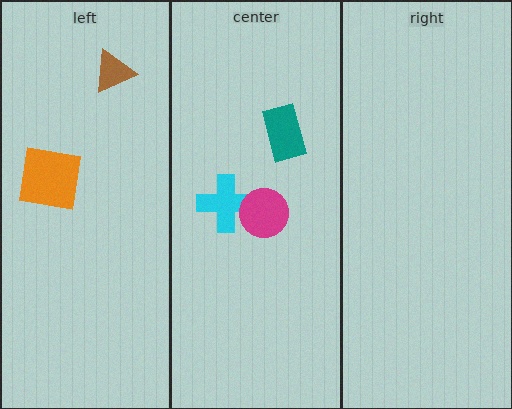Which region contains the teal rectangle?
The center region.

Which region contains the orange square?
The left region.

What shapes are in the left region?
The orange square, the brown triangle.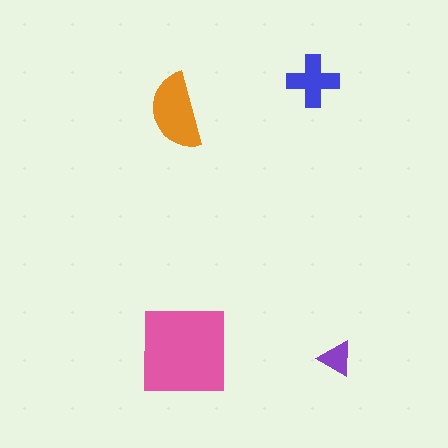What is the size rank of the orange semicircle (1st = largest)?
2nd.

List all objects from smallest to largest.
The purple triangle, the blue cross, the orange semicircle, the pink square.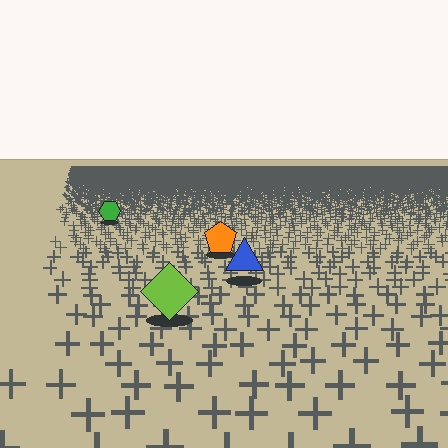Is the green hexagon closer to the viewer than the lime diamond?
No. The lime diamond is closer — you can tell from the texture gradient: the ground texture is coarser near it.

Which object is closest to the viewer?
The lime diamond is closest. The texture marks near it are larger and more spread out.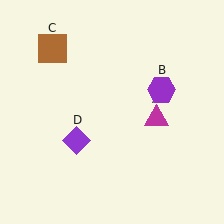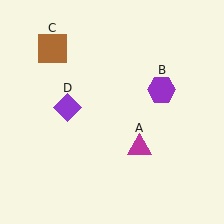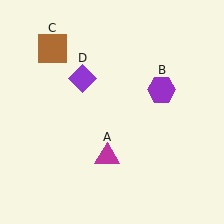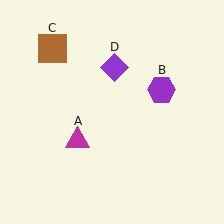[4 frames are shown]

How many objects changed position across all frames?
2 objects changed position: magenta triangle (object A), purple diamond (object D).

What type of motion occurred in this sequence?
The magenta triangle (object A), purple diamond (object D) rotated clockwise around the center of the scene.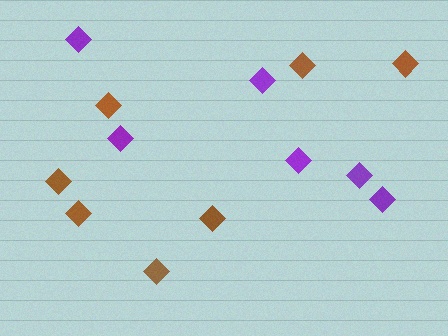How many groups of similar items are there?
There are 2 groups: one group of purple diamonds (6) and one group of brown diamonds (7).